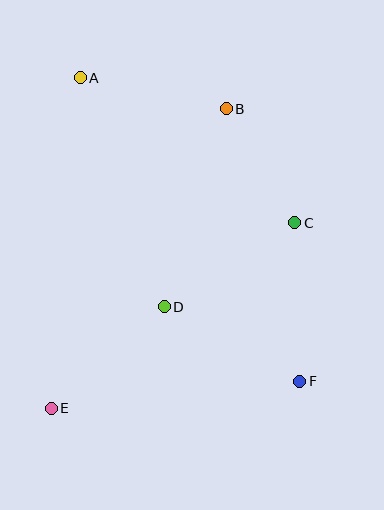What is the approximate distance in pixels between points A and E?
The distance between A and E is approximately 332 pixels.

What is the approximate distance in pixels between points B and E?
The distance between B and E is approximately 347 pixels.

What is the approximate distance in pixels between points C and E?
The distance between C and E is approximately 306 pixels.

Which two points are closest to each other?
Points B and C are closest to each other.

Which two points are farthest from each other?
Points A and F are farthest from each other.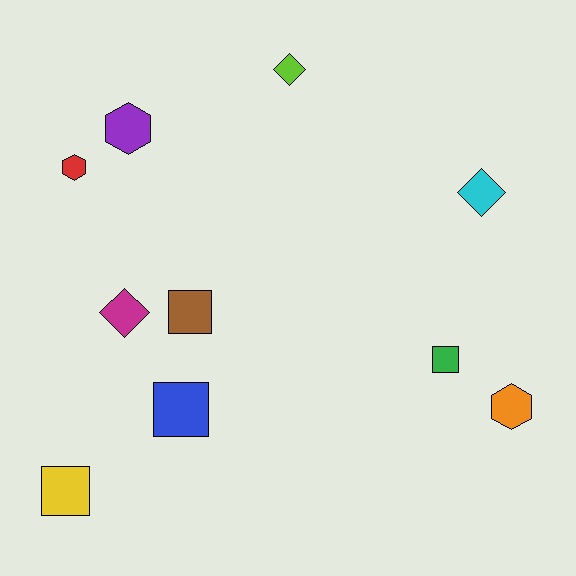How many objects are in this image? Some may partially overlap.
There are 10 objects.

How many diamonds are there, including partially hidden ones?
There are 3 diamonds.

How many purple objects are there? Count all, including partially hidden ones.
There is 1 purple object.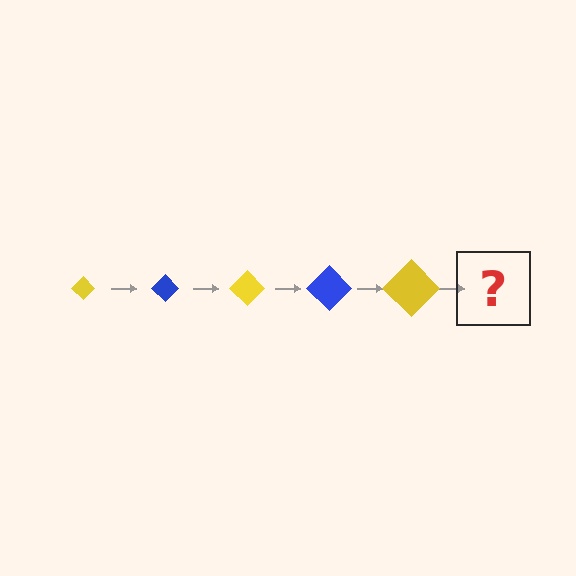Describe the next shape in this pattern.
It should be a blue diamond, larger than the previous one.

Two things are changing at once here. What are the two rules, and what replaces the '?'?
The two rules are that the diamond grows larger each step and the color cycles through yellow and blue. The '?' should be a blue diamond, larger than the previous one.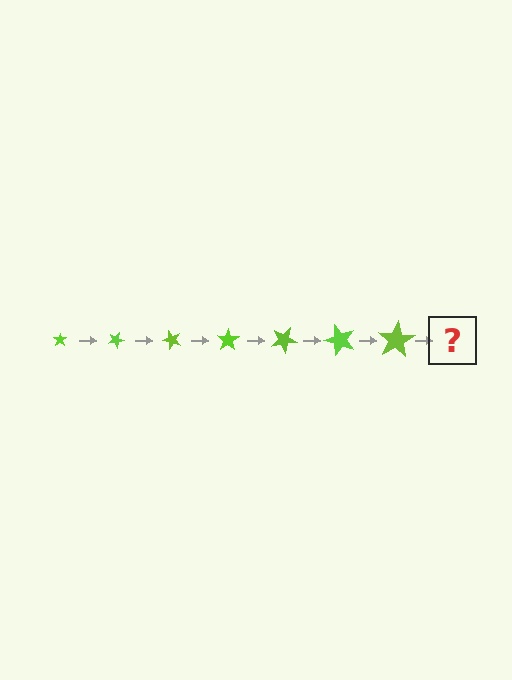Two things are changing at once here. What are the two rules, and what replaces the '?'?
The two rules are that the star grows larger each step and it rotates 25 degrees each step. The '?' should be a star, larger than the previous one and rotated 175 degrees from the start.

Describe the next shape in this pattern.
It should be a star, larger than the previous one and rotated 175 degrees from the start.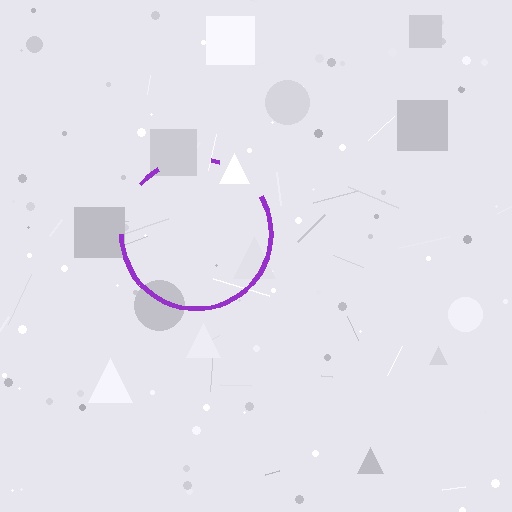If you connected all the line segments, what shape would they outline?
They would outline a circle.